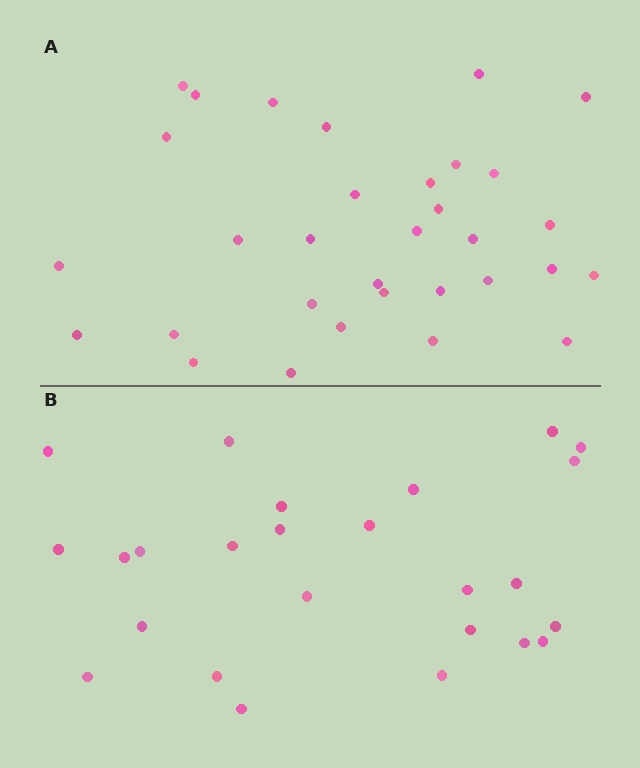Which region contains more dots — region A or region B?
Region A (the top region) has more dots.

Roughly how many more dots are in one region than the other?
Region A has roughly 8 or so more dots than region B.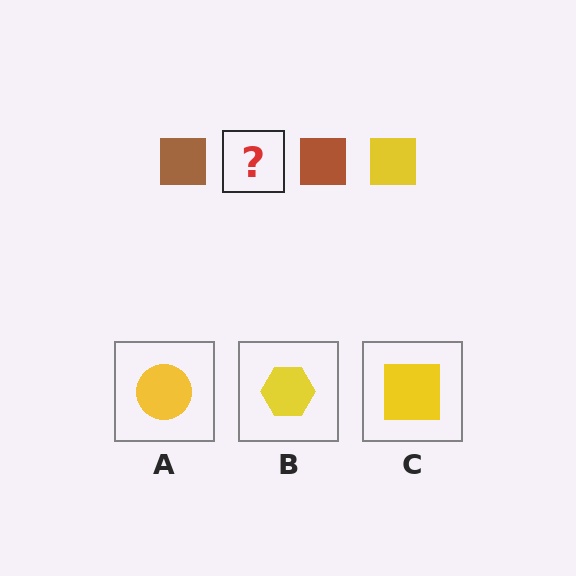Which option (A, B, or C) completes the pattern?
C.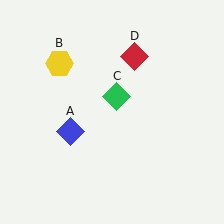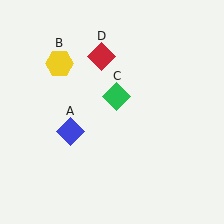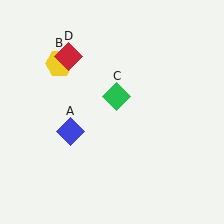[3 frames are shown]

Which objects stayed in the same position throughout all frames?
Blue diamond (object A) and yellow hexagon (object B) and green diamond (object C) remained stationary.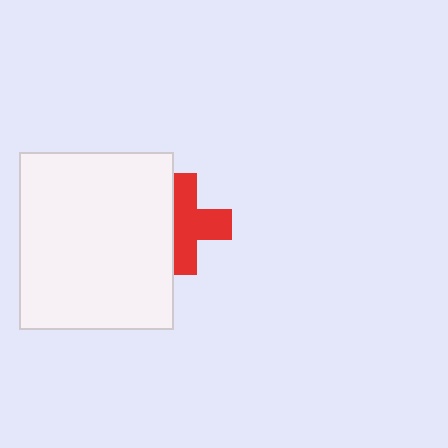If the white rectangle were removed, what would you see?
You would see the complete red cross.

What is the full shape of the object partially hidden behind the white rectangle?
The partially hidden object is a red cross.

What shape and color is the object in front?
The object in front is a white rectangle.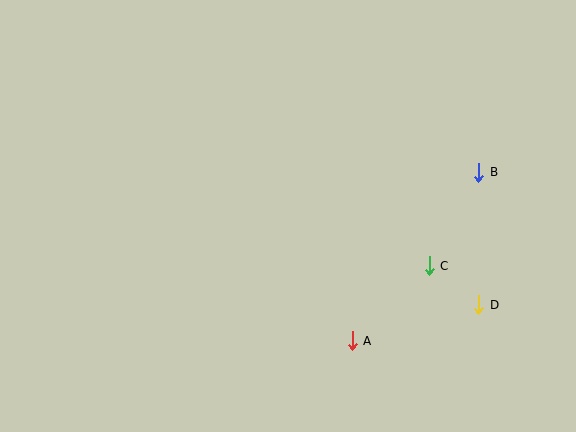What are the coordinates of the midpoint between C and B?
The midpoint between C and B is at (454, 219).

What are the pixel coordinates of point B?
Point B is at (479, 172).